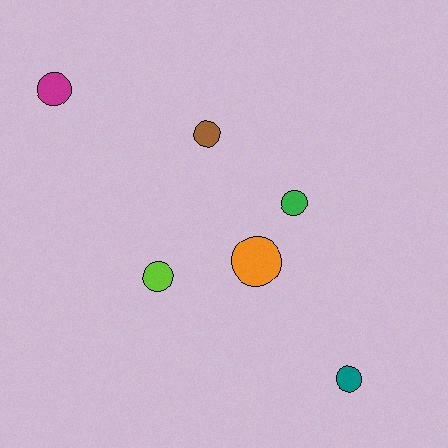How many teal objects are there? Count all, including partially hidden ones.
There is 1 teal object.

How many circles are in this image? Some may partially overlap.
There are 6 circles.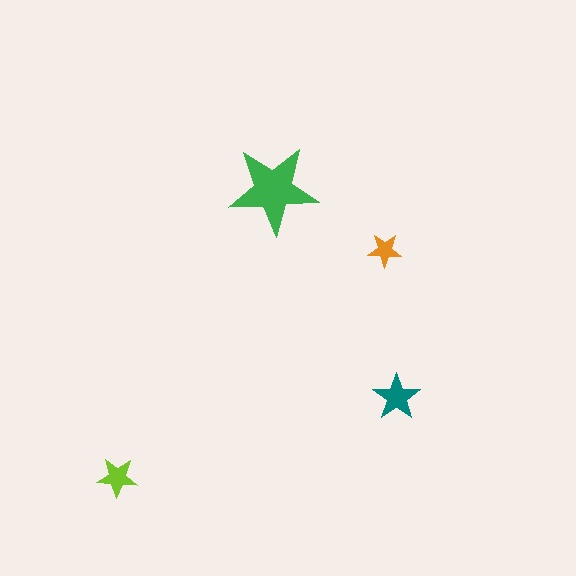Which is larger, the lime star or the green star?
The green one.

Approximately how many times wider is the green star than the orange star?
About 2.5 times wider.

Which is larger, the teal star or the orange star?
The teal one.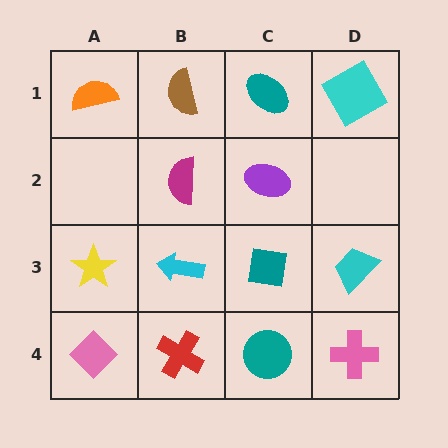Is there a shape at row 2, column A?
No, that cell is empty.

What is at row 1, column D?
A cyan diamond.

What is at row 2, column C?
A purple ellipse.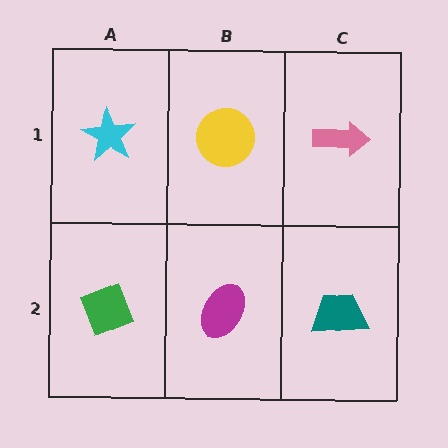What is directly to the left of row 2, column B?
A green diamond.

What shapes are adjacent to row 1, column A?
A green diamond (row 2, column A), a yellow circle (row 1, column B).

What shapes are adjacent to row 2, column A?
A cyan star (row 1, column A), a magenta ellipse (row 2, column B).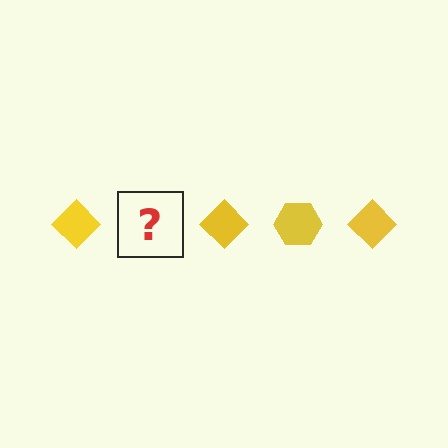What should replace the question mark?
The question mark should be replaced with a yellow hexagon.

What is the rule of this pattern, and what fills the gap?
The rule is that the pattern cycles through diamond, hexagon shapes in yellow. The gap should be filled with a yellow hexagon.